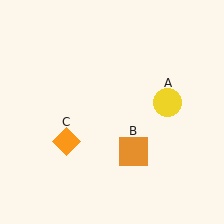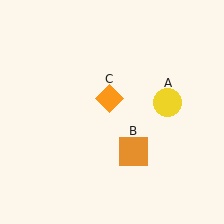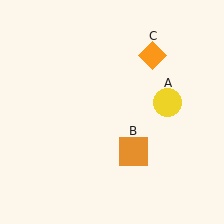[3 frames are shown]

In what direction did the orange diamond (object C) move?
The orange diamond (object C) moved up and to the right.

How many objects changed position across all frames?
1 object changed position: orange diamond (object C).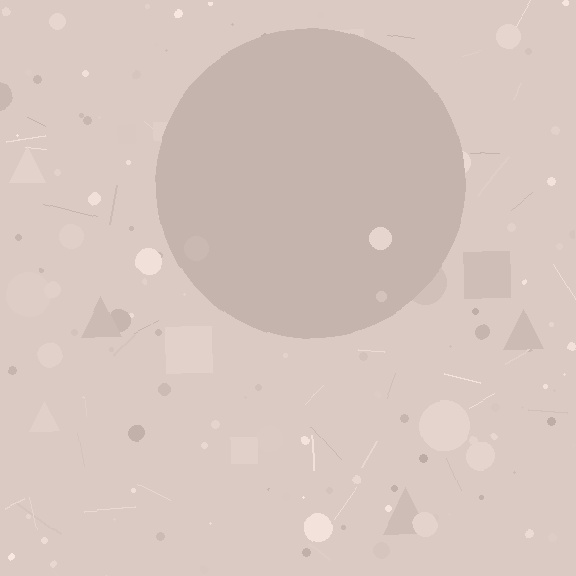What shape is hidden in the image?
A circle is hidden in the image.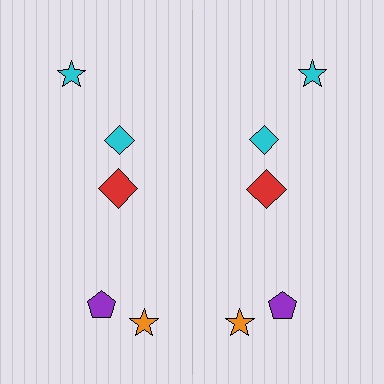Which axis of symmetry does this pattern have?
The pattern has a vertical axis of symmetry running through the center of the image.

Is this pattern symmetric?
Yes, this pattern has bilateral (reflection) symmetry.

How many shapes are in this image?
There are 10 shapes in this image.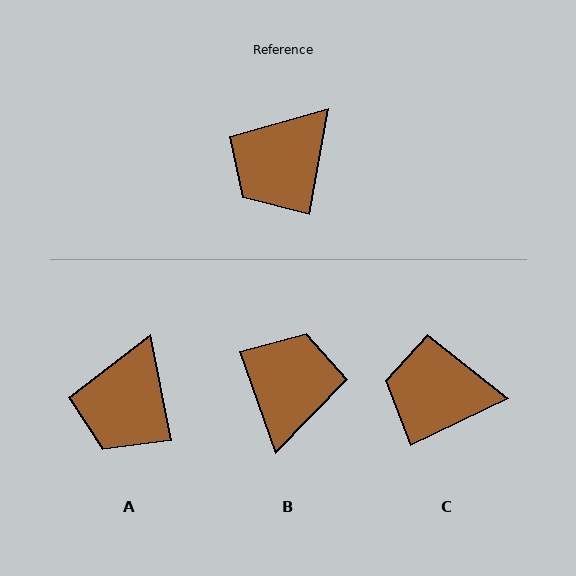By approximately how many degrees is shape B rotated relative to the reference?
Approximately 150 degrees clockwise.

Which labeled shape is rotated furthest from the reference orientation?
B, about 150 degrees away.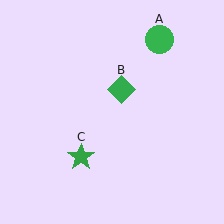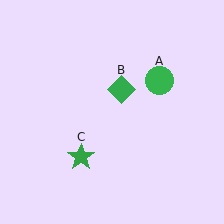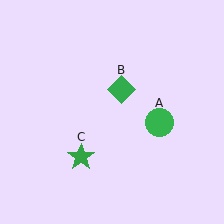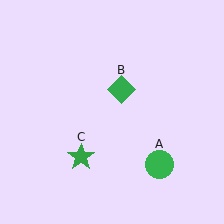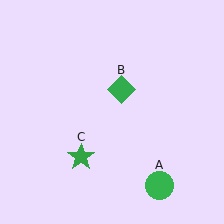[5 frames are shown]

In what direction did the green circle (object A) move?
The green circle (object A) moved down.